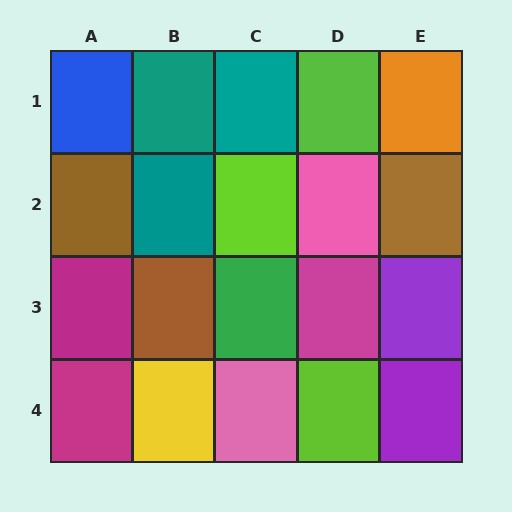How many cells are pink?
2 cells are pink.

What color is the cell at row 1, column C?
Teal.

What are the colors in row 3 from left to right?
Magenta, brown, green, magenta, purple.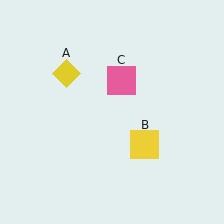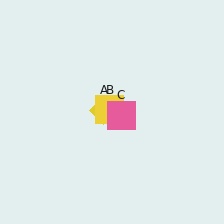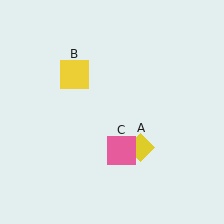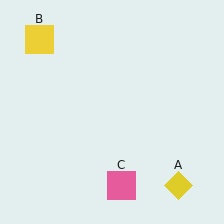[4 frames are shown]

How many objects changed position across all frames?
3 objects changed position: yellow diamond (object A), yellow square (object B), pink square (object C).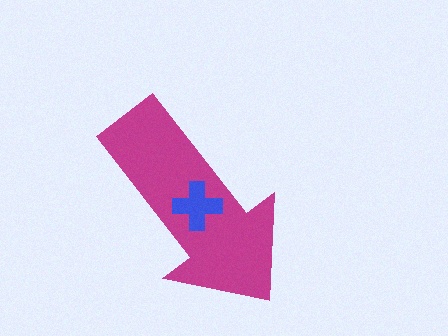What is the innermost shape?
The blue cross.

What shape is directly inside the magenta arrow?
The blue cross.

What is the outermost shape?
The magenta arrow.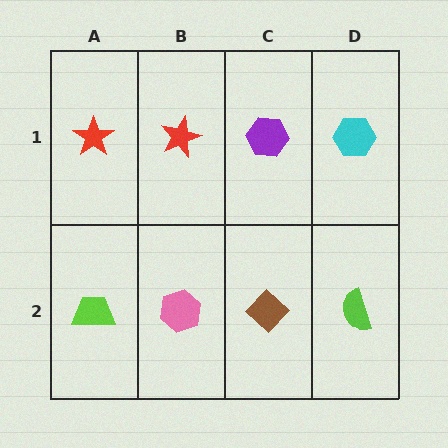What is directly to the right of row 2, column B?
A brown diamond.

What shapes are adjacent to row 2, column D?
A cyan hexagon (row 1, column D), a brown diamond (row 2, column C).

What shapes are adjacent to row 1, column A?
A lime trapezoid (row 2, column A), a red star (row 1, column B).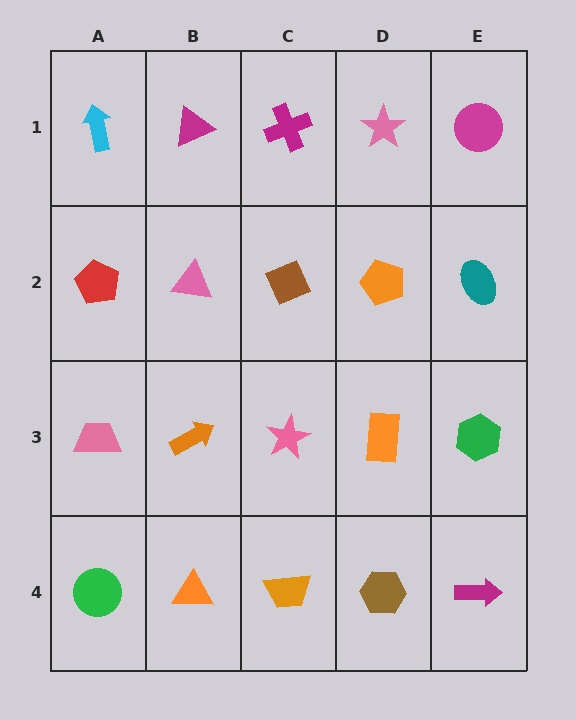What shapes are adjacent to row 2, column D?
A pink star (row 1, column D), an orange rectangle (row 3, column D), a brown diamond (row 2, column C), a teal ellipse (row 2, column E).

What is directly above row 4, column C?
A pink star.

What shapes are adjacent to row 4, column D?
An orange rectangle (row 3, column D), an orange trapezoid (row 4, column C), a magenta arrow (row 4, column E).